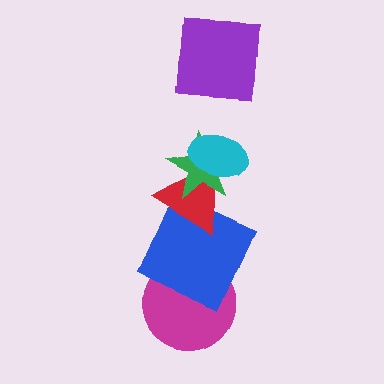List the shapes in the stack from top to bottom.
From top to bottom: the purple square, the cyan ellipse, the green star, the red triangle, the blue square, the magenta circle.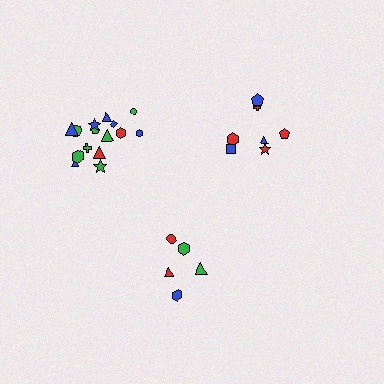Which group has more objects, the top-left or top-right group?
The top-left group.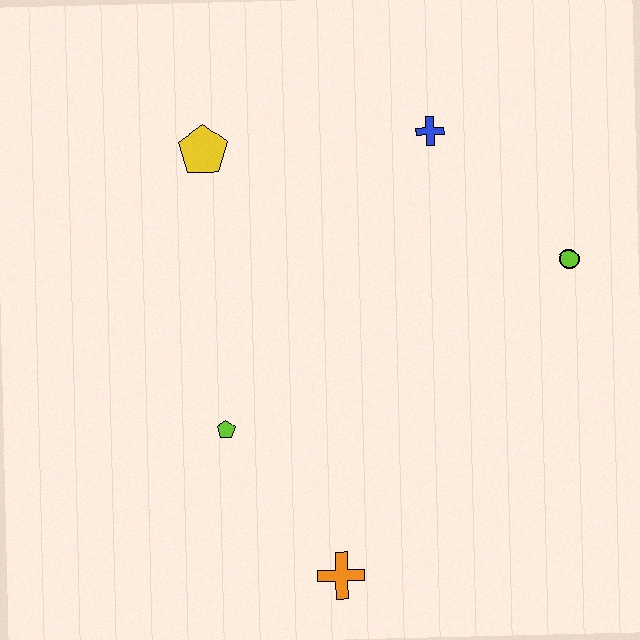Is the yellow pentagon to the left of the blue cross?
Yes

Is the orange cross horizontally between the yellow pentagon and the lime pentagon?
No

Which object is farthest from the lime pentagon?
The lime circle is farthest from the lime pentagon.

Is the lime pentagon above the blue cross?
No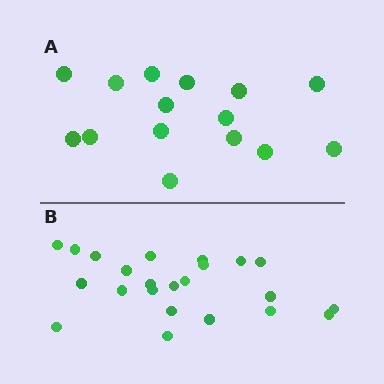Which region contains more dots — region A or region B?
Region B (the bottom region) has more dots.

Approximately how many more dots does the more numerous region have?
Region B has roughly 8 or so more dots than region A.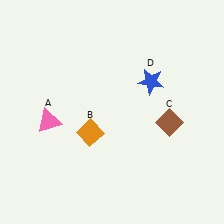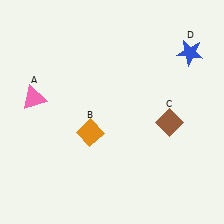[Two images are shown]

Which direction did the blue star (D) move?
The blue star (D) moved right.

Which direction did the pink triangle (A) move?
The pink triangle (A) moved up.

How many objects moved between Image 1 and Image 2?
2 objects moved between the two images.